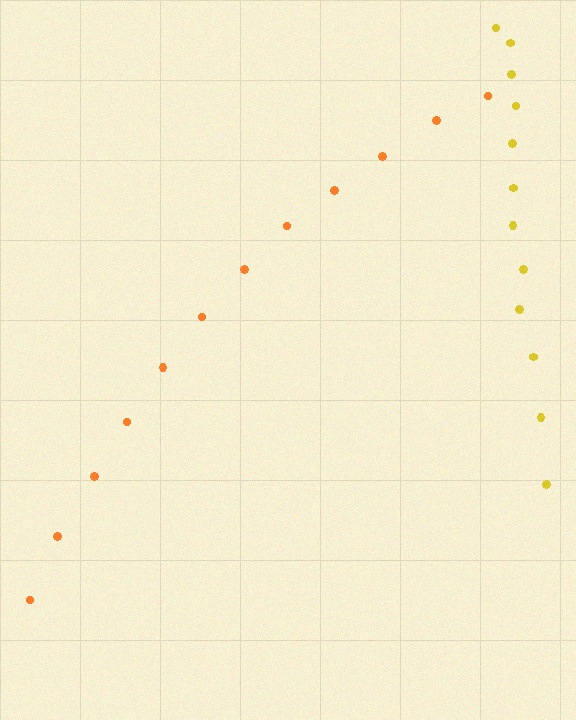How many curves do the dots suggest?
There are 2 distinct paths.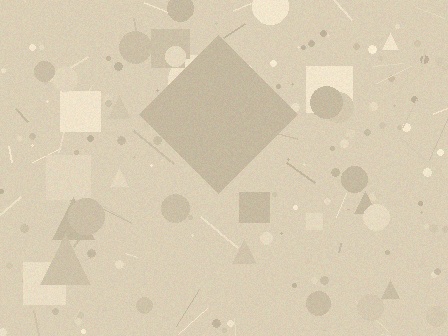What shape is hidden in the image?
A diamond is hidden in the image.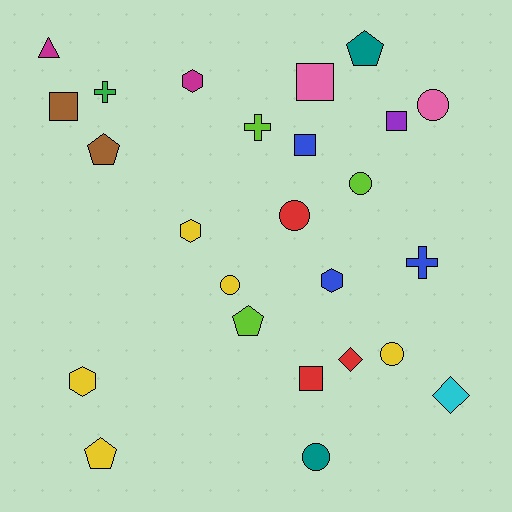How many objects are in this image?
There are 25 objects.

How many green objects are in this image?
There is 1 green object.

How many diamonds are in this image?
There are 2 diamonds.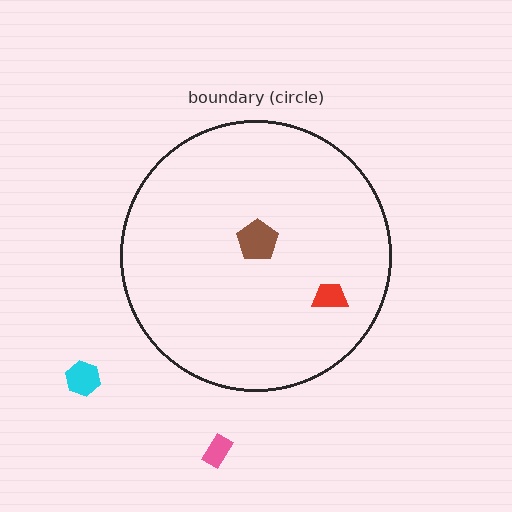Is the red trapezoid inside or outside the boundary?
Inside.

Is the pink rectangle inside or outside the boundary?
Outside.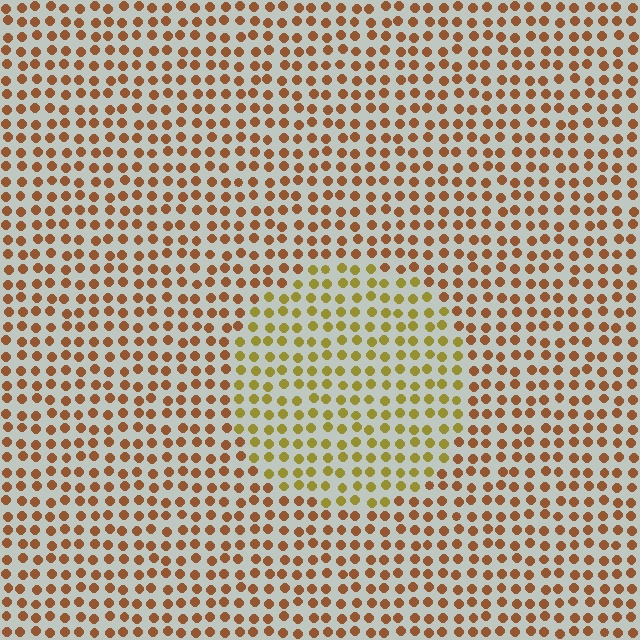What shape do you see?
I see a circle.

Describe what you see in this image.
The image is filled with small brown elements in a uniform arrangement. A circle-shaped region is visible where the elements are tinted to a slightly different hue, forming a subtle color boundary.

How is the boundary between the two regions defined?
The boundary is defined purely by a slight shift in hue (about 35 degrees). Spacing, size, and orientation are identical on both sides.